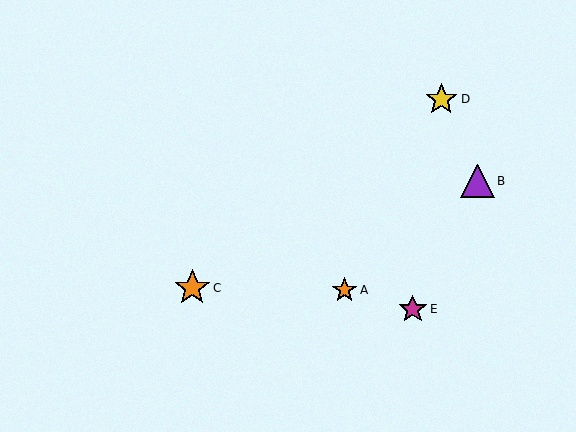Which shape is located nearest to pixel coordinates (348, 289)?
The orange star (labeled A) at (345, 290) is nearest to that location.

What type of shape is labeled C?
Shape C is an orange star.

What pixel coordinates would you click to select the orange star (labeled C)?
Click at (192, 288) to select the orange star C.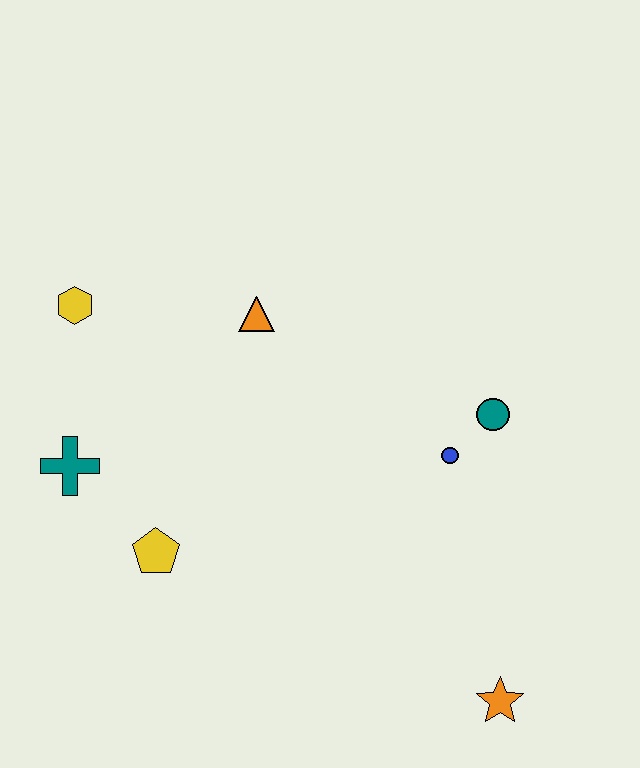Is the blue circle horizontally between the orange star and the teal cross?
Yes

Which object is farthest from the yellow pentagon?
The orange star is farthest from the yellow pentagon.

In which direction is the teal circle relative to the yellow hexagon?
The teal circle is to the right of the yellow hexagon.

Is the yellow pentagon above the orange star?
Yes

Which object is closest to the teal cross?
The yellow pentagon is closest to the teal cross.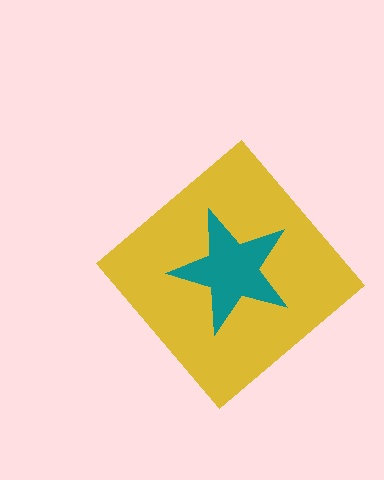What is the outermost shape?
The yellow diamond.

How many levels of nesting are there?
2.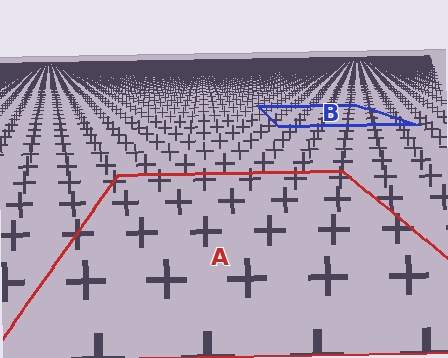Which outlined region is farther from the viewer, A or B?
Region B is farther from the viewer — the texture elements inside it appear smaller and more densely packed.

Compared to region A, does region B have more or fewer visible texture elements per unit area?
Region B has more texture elements per unit area — they are packed more densely because it is farther away.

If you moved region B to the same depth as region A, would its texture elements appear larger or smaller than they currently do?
They would appear larger. At a closer depth, the same texture elements are projected at a bigger on-screen size.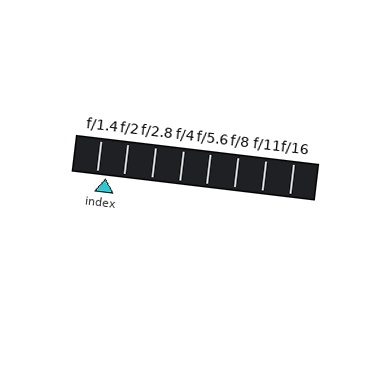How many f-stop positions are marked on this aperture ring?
There are 8 f-stop positions marked.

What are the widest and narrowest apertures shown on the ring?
The widest aperture shown is f/1.4 and the narrowest is f/16.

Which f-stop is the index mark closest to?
The index mark is closest to f/1.4.